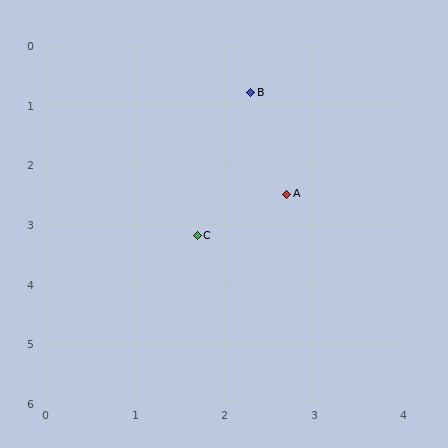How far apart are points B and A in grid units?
Points B and A are about 1.7 grid units apart.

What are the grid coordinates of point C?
Point C is at approximately (1.7, 3.2).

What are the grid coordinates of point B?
Point B is at approximately (2.3, 0.8).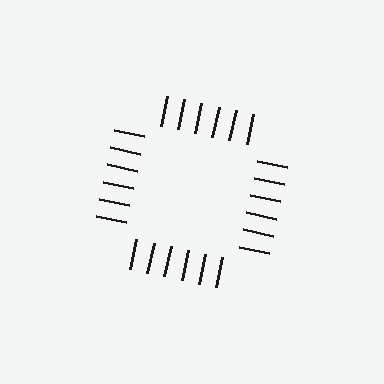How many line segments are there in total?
24 — 6 along each of the 4 edges.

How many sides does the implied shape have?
4 sides — the line-ends trace a square.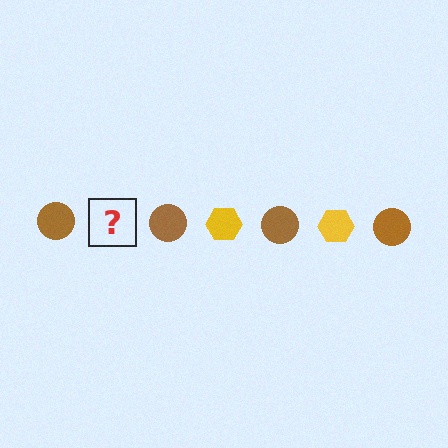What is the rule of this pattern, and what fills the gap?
The rule is that the pattern alternates between brown circle and yellow hexagon. The gap should be filled with a yellow hexagon.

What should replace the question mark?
The question mark should be replaced with a yellow hexagon.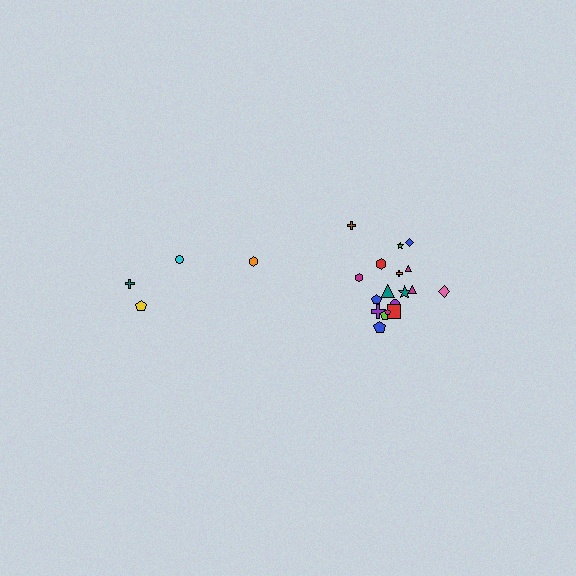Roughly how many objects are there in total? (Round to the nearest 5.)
Roughly 20 objects in total.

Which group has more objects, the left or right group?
The right group.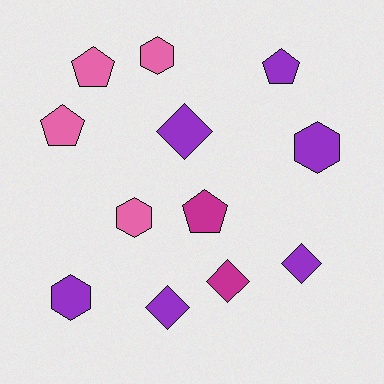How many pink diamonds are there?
There are no pink diamonds.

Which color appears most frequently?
Purple, with 6 objects.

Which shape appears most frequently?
Hexagon, with 4 objects.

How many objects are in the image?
There are 12 objects.